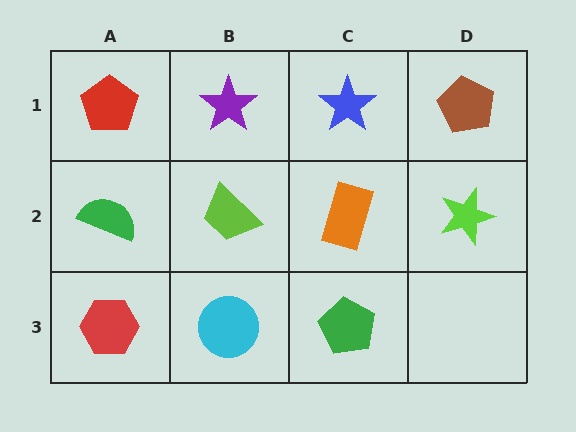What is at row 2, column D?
A lime star.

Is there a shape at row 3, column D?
No, that cell is empty.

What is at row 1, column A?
A red pentagon.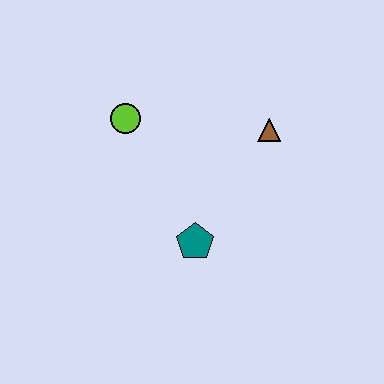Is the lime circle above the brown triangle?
Yes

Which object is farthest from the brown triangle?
The lime circle is farthest from the brown triangle.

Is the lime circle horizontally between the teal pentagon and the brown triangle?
No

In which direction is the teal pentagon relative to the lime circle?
The teal pentagon is below the lime circle.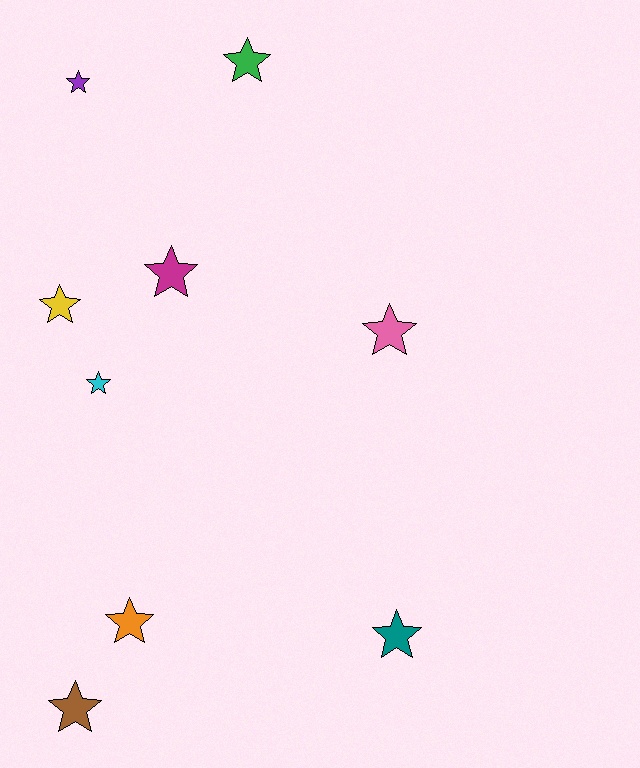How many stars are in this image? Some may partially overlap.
There are 9 stars.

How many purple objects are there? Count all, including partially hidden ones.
There is 1 purple object.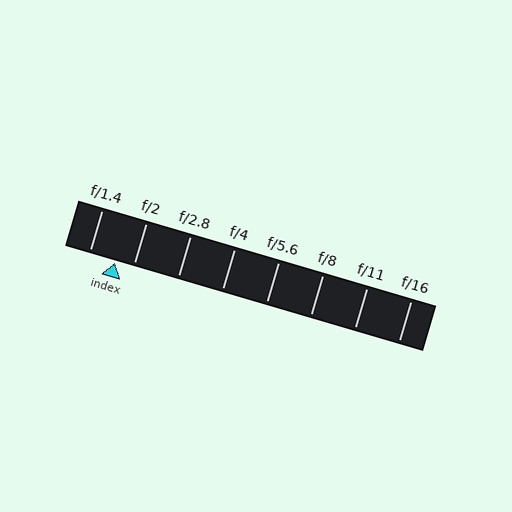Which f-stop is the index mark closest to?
The index mark is closest to f/2.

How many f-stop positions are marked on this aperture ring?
There are 8 f-stop positions marked.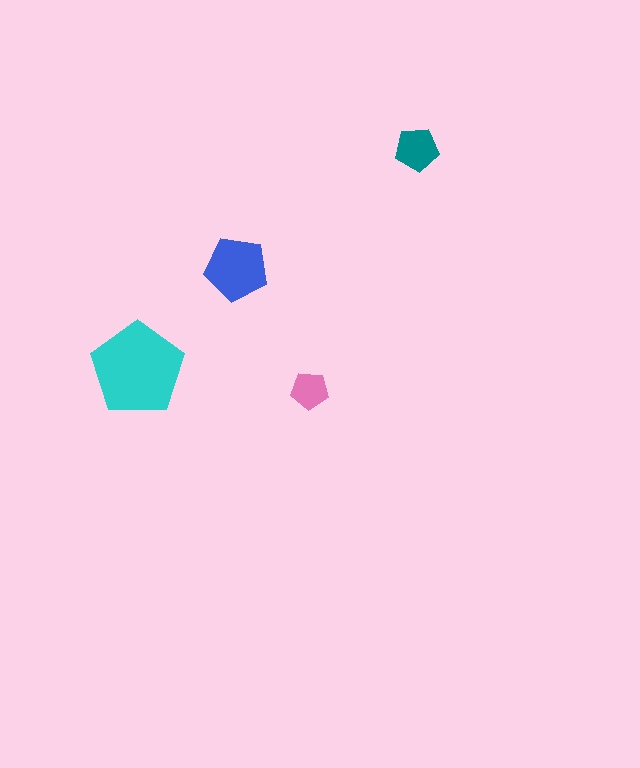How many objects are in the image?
There are 4 objects in the image.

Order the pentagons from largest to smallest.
the cyan one, the blue one, the teal one, the pink one.